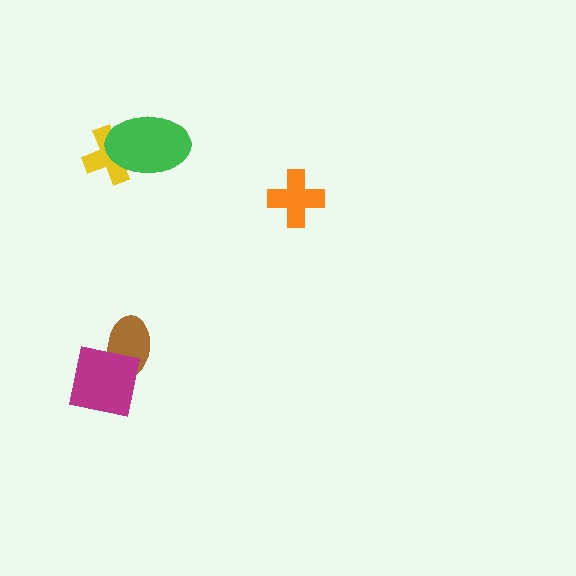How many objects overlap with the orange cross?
0 objects overlap with the orange cross.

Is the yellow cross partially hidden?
Yes, it is partially covered by another shape.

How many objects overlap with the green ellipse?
1 object overlaps with the green ellipse.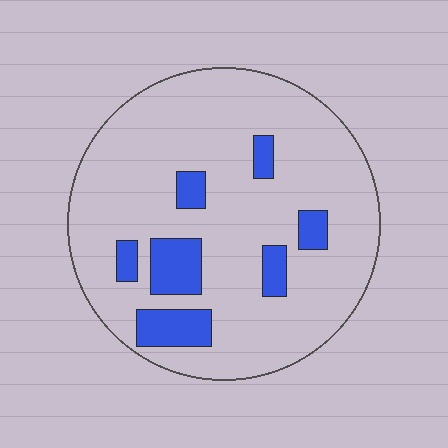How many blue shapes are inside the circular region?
7.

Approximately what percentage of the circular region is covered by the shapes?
Approximately 15%.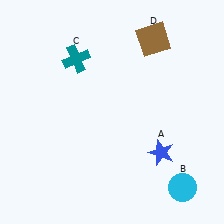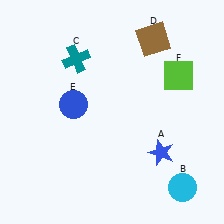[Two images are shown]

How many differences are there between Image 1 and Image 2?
There are 2 differences between the two images.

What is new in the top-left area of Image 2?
A blue circle (E) was added in the top-left area of Image 2.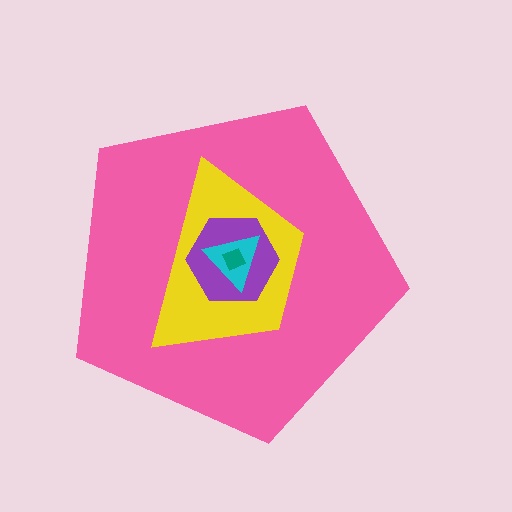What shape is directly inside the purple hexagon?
The cyan triangle.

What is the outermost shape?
The pink pentagon.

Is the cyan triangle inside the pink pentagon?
Yes.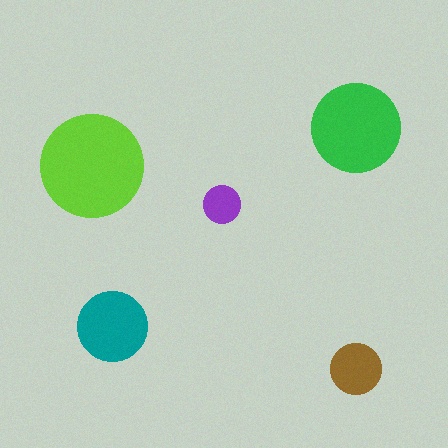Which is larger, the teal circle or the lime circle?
The lime one.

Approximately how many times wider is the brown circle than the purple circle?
About 1.5 times wider.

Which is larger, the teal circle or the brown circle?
The teal one.